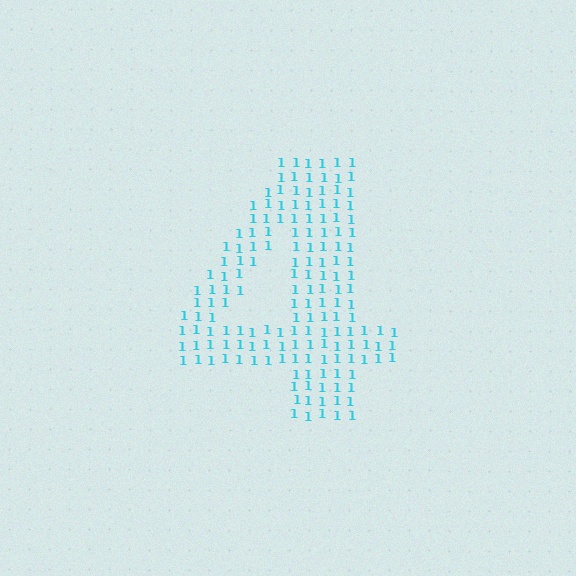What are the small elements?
The small elements are digit 1's.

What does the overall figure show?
The overall figure shows the digit 4.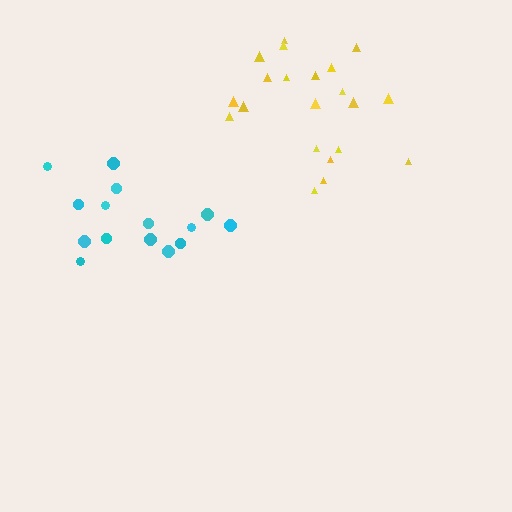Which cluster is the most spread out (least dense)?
Cyan.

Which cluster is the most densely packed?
Yellow.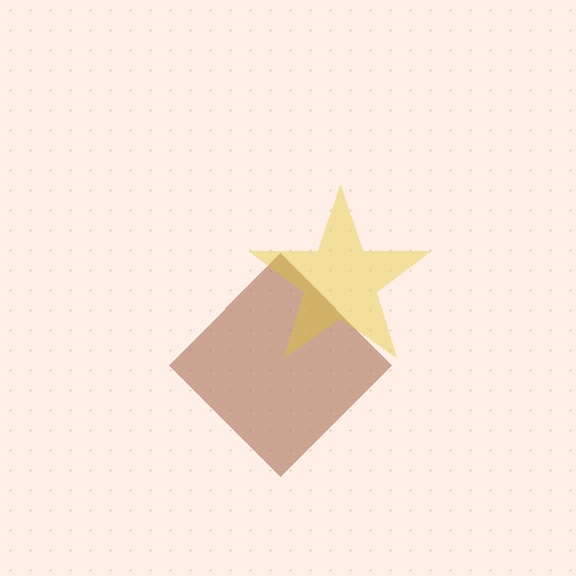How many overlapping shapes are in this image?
There are 2 overlapping shapes in the image.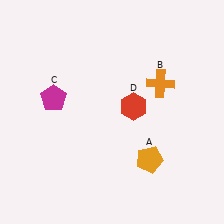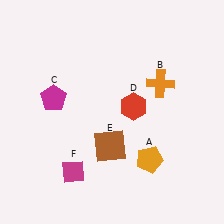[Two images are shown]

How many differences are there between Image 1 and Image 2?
There are 2 differences between the two images.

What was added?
A brown square (E), a magenta diamond (F) were added in Image 2.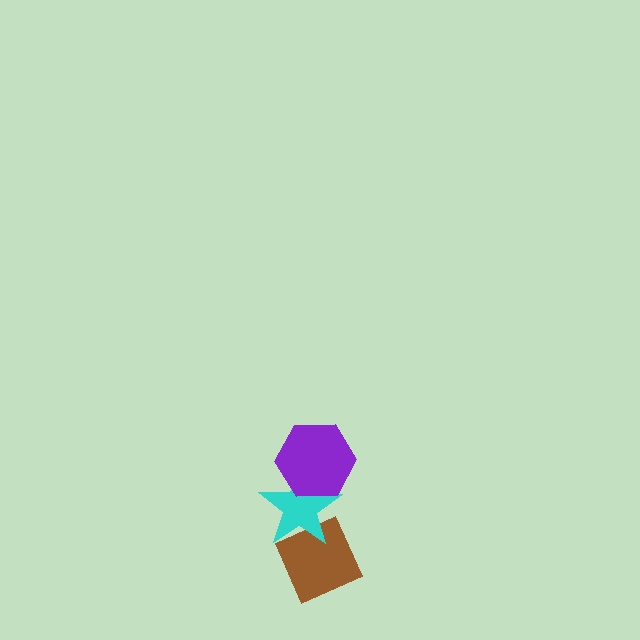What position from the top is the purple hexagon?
The purple hexagon is 1st from the top.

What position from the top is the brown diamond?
The brown diamond is 3rd from the top.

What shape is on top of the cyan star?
The purple hexagon is on top of the cyan star.